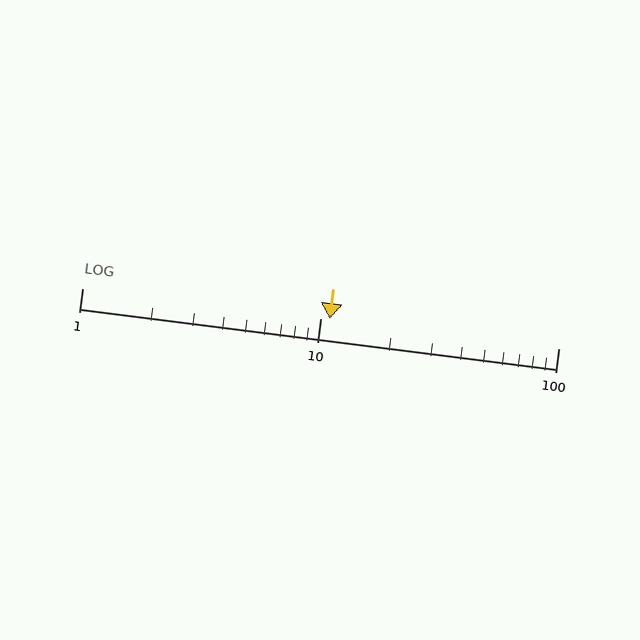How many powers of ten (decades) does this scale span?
The scale spans 2 decades, from 1 to 100.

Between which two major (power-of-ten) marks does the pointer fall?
The pointer is between 10 and 100.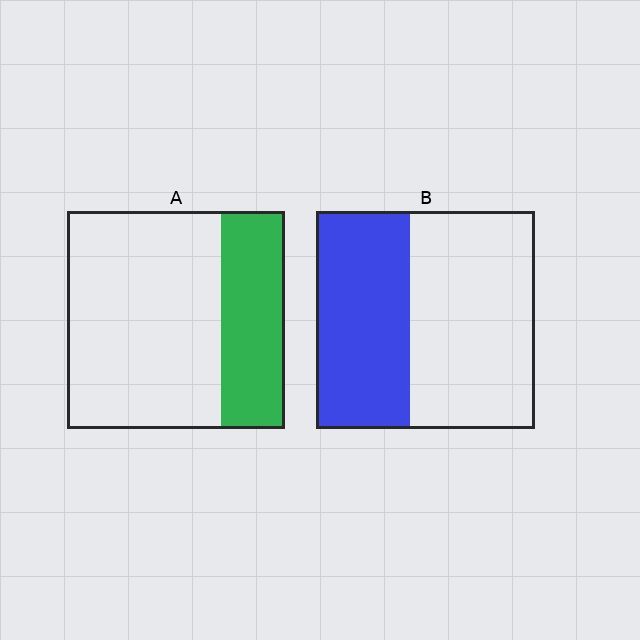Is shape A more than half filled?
No.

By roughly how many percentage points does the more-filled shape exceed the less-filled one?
By roughly 15 percentage points (B over A).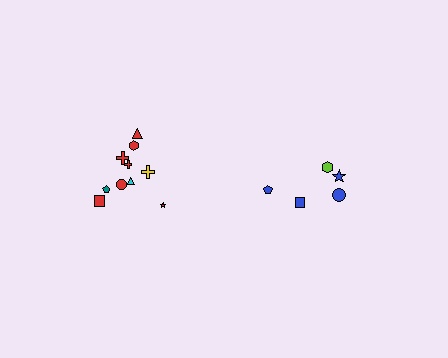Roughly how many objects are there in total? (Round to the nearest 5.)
Roughly 15 objects in total.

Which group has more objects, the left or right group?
The left group.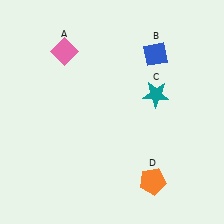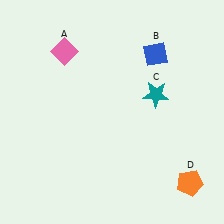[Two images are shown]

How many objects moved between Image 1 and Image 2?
1 object moved between the two images.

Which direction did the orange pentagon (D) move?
The orange pentagon (D) moved right.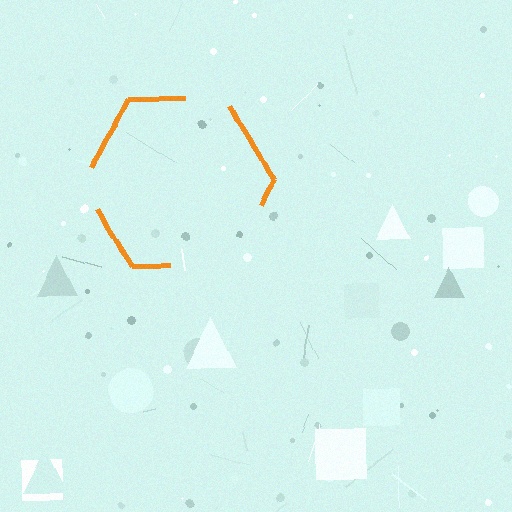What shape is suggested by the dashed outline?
The dashed outline suggests a hexagon.